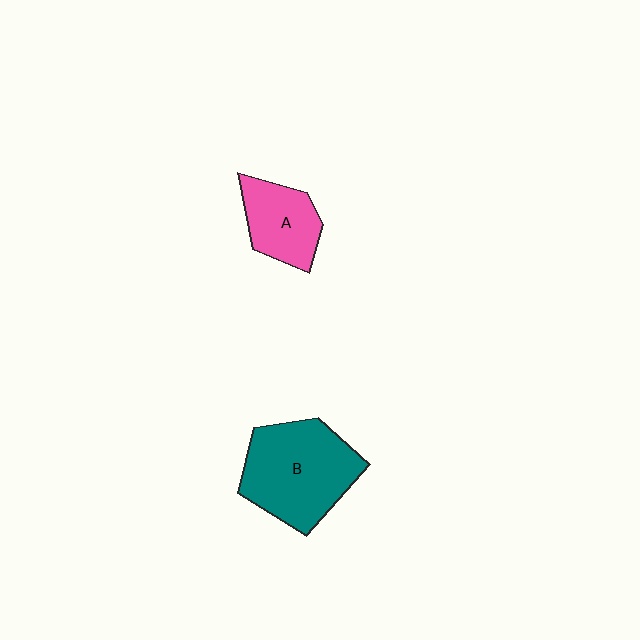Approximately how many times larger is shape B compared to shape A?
Approximately 1.8 times.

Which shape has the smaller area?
Shape A (pink).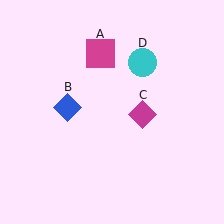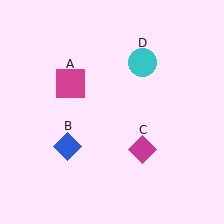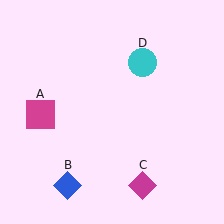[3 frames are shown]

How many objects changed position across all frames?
3 objects changed position: magenta square (object A), blue diamond (object B), magenta diamond (object C).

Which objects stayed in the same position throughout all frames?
Cyan circle (object D) remained stationary.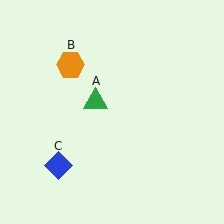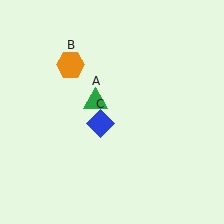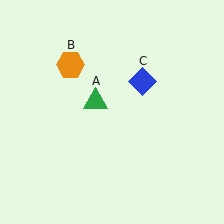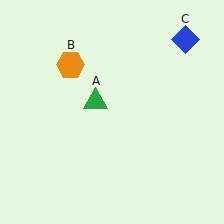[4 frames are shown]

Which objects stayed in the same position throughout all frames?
Green triangle (object A) and orange hexagon (object B) remained stationary.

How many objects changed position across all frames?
1 object changed position: blue diamond (object C).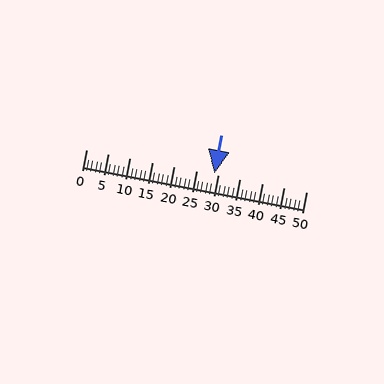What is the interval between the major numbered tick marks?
The major tick marks are spaced 5 units apart.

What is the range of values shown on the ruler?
The ruler shows values from 0 to 50.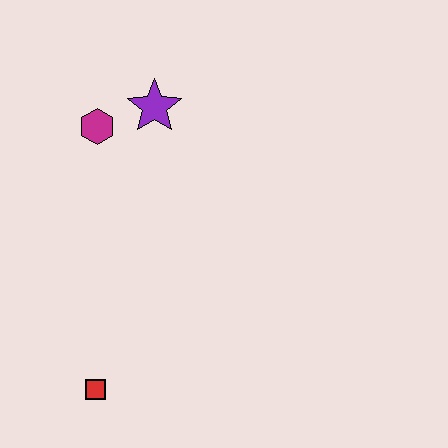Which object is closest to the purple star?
The magenta hexagon is closest to the purple star.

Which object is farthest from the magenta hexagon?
The red square is farthest from the magenta hexagon.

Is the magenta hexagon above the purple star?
No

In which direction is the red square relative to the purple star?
The red square is below the purple star.